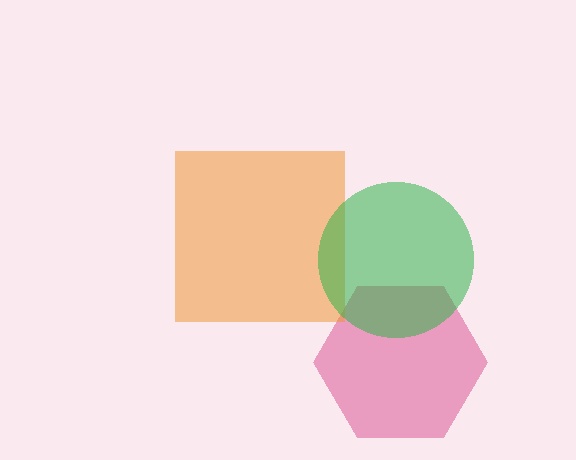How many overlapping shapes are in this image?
There are 3 overlapping shapes in the image.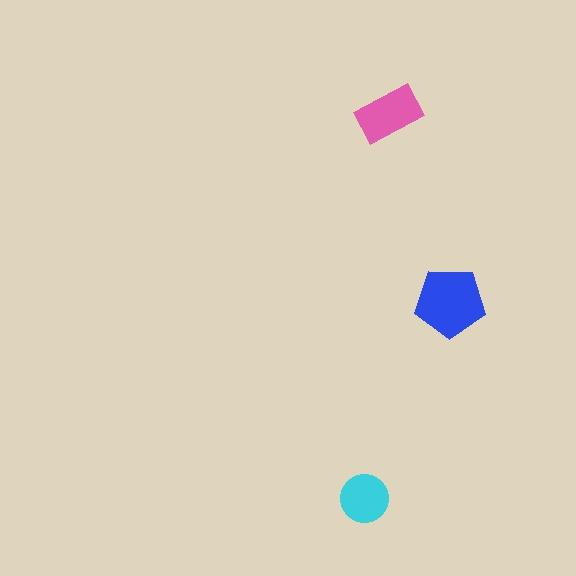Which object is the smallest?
The cyan circle.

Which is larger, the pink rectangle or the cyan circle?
The pink rectangle.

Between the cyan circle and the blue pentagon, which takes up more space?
The blue pentagon.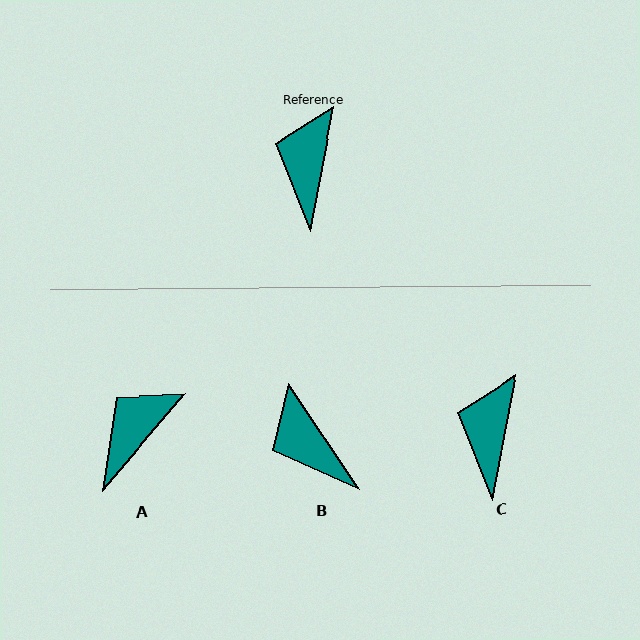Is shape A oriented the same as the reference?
No, it is off by about 30 degrees.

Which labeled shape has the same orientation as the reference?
C.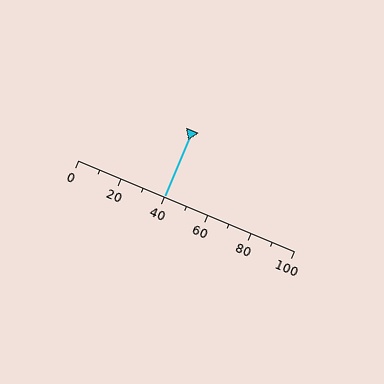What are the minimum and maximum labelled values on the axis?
The axis runs from 0 to 100.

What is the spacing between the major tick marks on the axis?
The major ticks are spaced 20 apart.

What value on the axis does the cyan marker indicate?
The marker indicates approximately 40.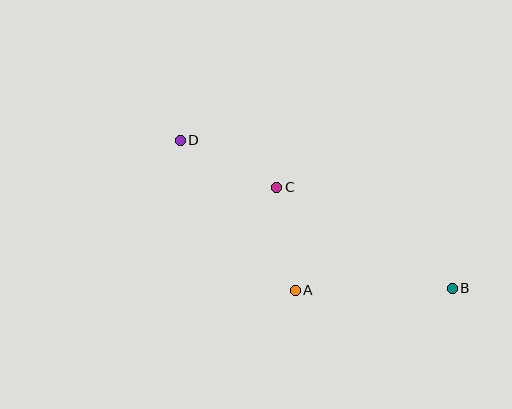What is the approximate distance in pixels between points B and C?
The distance between B and C is approximately 203 pixels.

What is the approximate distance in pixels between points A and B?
The distance between A and B is approximately 157 pixels.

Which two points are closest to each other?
Points A and C are closest to each other.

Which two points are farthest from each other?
Points B and D are farthest from each other.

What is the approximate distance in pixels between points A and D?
The distance between A and D is approximately 189 pixels.